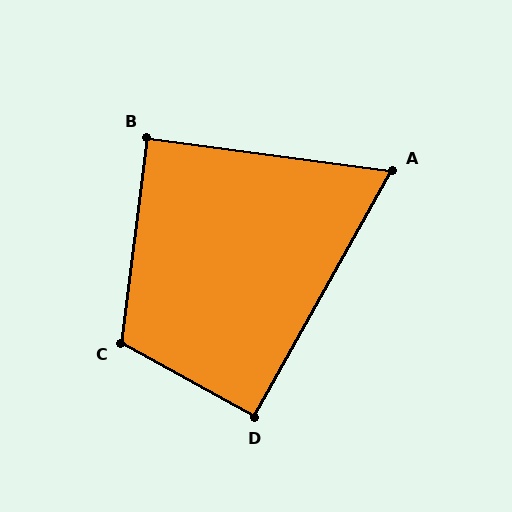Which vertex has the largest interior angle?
C, at approximately 112 degrees.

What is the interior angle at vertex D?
Approximately 90 degrees (approximately right).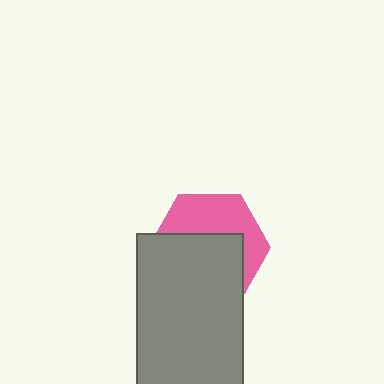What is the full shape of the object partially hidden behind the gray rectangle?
The partially hidden object is a pink hexagon.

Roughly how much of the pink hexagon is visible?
A small part of it is visible (roughly 44%).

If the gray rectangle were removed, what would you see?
You would see the complete pink hexagon.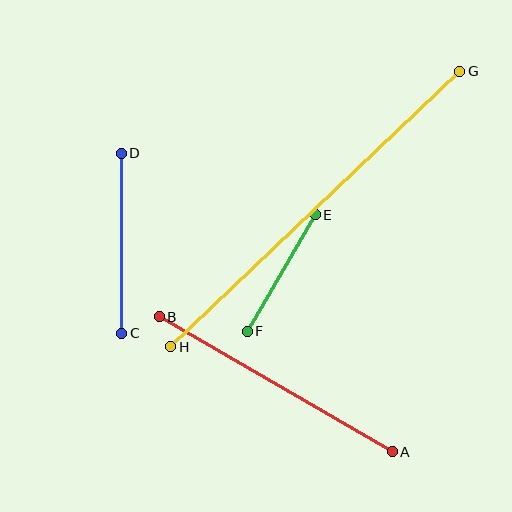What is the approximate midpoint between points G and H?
The midpoint is at approximately (315, 209) pixels.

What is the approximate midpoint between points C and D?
The midpoint is at approximately (122, 243) pixels.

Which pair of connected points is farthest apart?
Points G and H are farthest apart.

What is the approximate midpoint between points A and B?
The midpoint is at approximately (276, 384) pixels.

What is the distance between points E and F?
The distance is approximately 135 pixels.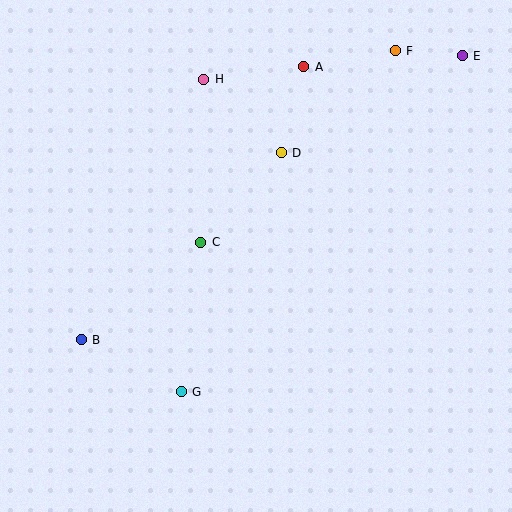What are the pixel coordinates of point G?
Point G is at (181, 392).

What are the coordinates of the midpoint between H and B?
The midpoint between H and B is at (143, 209).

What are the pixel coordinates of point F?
Point F is at (395, 51).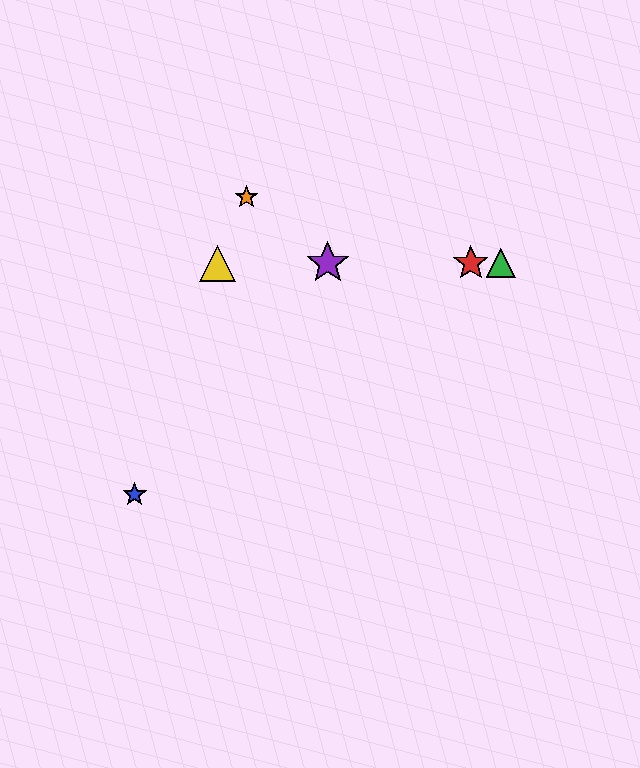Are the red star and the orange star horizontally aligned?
No, the red star is at y≈263 and the orange star is at y≈197.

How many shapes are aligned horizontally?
4 shapes (the red star, the green triangle, the yellow triangle, the purple star) are aligned horizontally.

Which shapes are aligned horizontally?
The red star, the green triangle, the yellow triangle, the purple star are aligned horizontally.